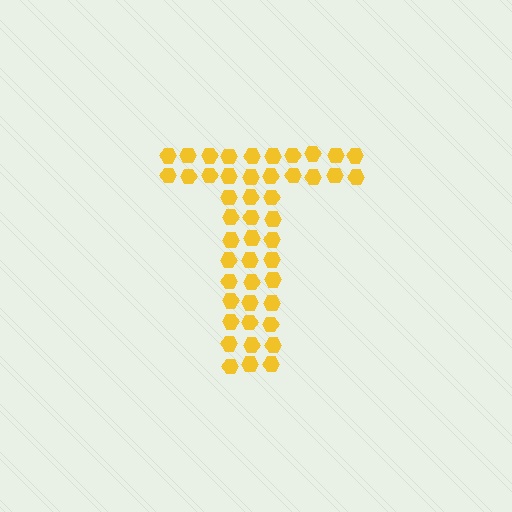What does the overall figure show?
The overall figure shows the letter T.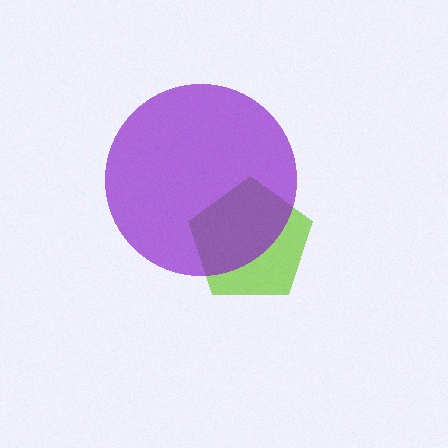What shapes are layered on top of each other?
The layered shapes are: a lime pentagon, a purple circle.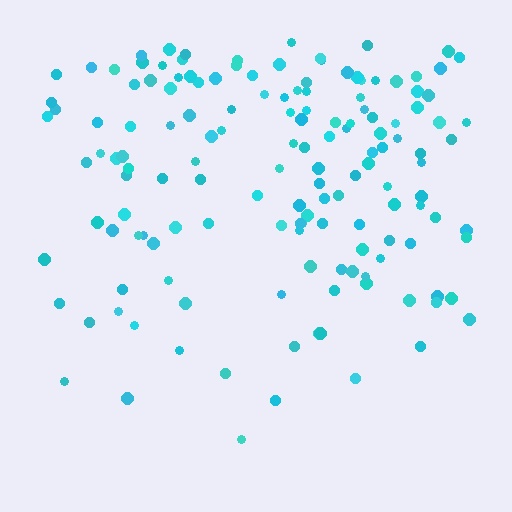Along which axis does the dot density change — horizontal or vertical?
Vertical.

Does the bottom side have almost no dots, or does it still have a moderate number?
Still a moderate number, just noticeably fewer than the top.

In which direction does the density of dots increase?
From bottom to top, with the top side densest.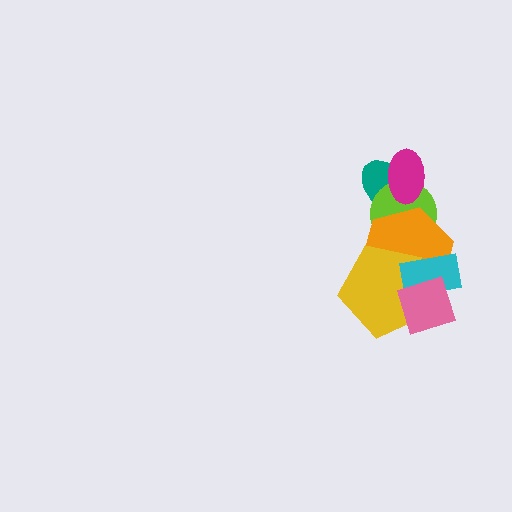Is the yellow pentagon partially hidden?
Yes, it is partially covered by another shape.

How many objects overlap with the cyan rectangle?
3 objects overlap with the cyan rectangle.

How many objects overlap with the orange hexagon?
5 objects overlap with the orange hexagon.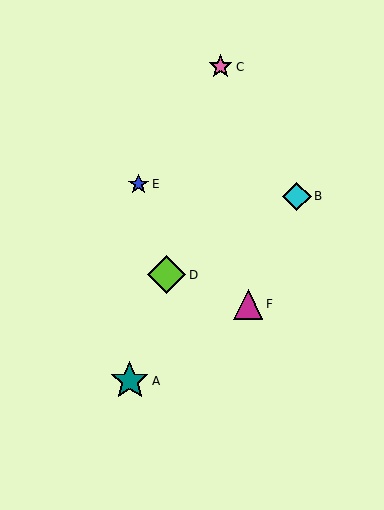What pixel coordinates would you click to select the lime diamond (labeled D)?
Click at (167, 275) to select the lime diamond D.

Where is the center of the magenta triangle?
The center of the magenta triangle is at (248, 304).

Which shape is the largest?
The lime diamond (labeled D) is the largest.